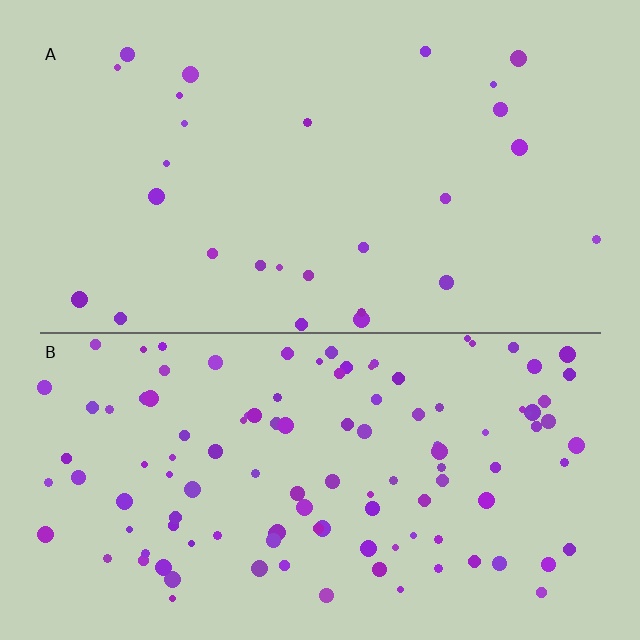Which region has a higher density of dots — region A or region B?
B (the bottom).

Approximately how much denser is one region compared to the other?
Approximately 4.2× — region B over region A.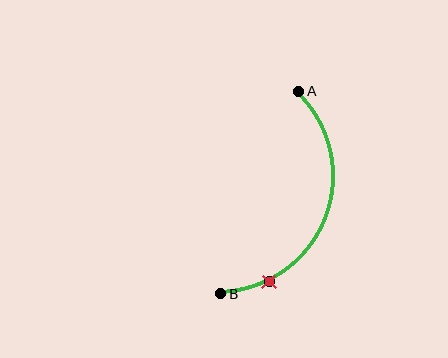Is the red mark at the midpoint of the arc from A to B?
No. The red mark lies on the arc but is closer to endpoint B. The arc midpoint would be at the point on the curve equidistant along the arc from both A and B.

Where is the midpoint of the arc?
The arc midpoint is the point on the curve farthest from the straight line joining A and B. It sits to the right of that line.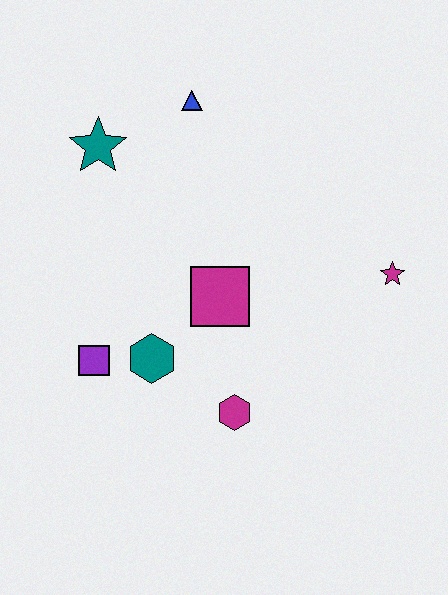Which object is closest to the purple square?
The teal hexagon is closest to the purple square.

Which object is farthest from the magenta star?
The teal star is farthest from the magenta star.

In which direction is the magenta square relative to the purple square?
The magenta square is to the right of the purple square.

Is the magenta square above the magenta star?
No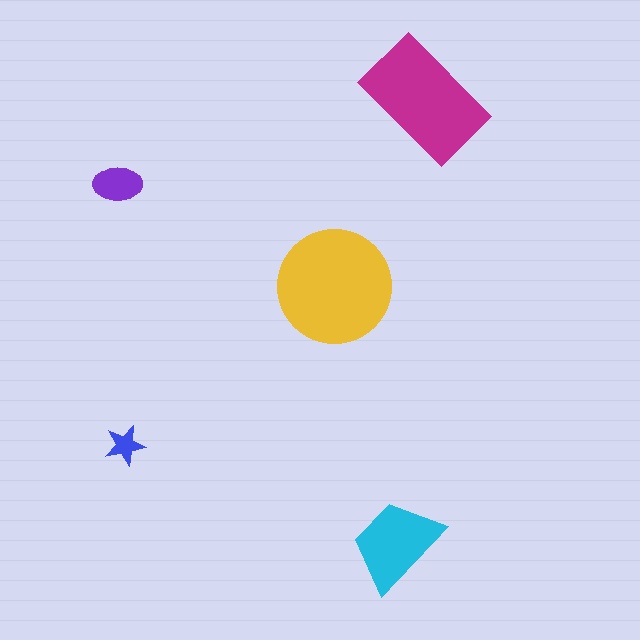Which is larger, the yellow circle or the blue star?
The yellow circle.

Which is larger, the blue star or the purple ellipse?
The purple ellipse.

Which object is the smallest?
The blue star.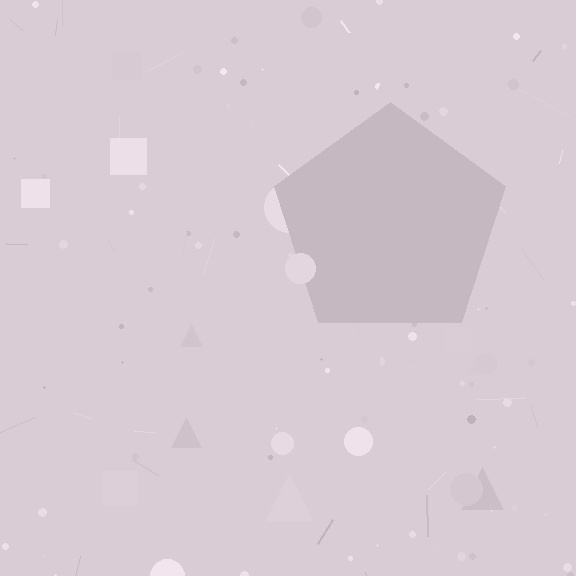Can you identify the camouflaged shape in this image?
The camouflaged shape is a pentagon.